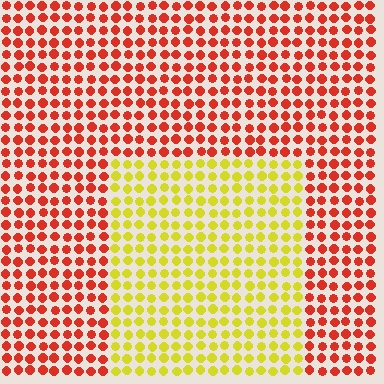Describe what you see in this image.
The image is filled with small red elements in a uniform arrangement. A rectangle-shaped region is visible where the elements are tinted to a slightly different hue, forming a subtle color boundary.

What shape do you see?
I see a rectangle.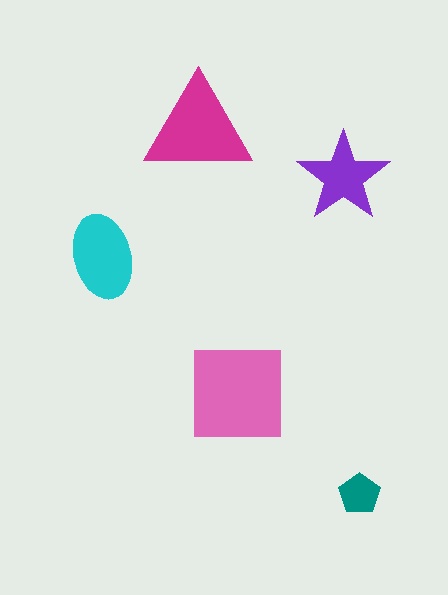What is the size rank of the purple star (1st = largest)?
4th.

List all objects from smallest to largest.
The teal pentagon, the purple star, the cyan ellipse, the magenta triangle, the pink square.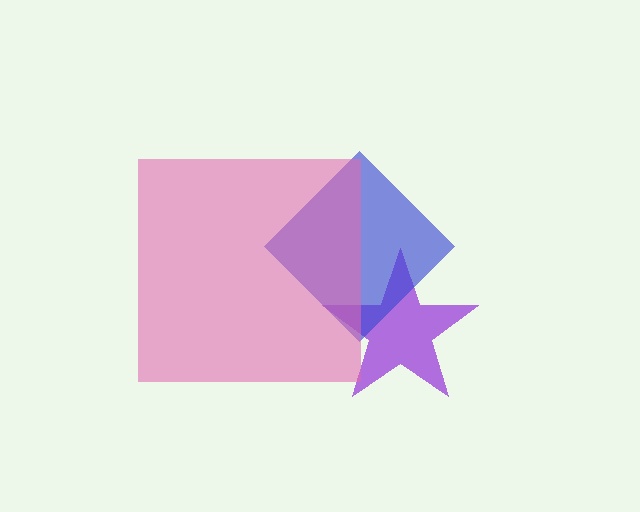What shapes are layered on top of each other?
The layered shapes are: a purple star, a blue diamond, a pink square.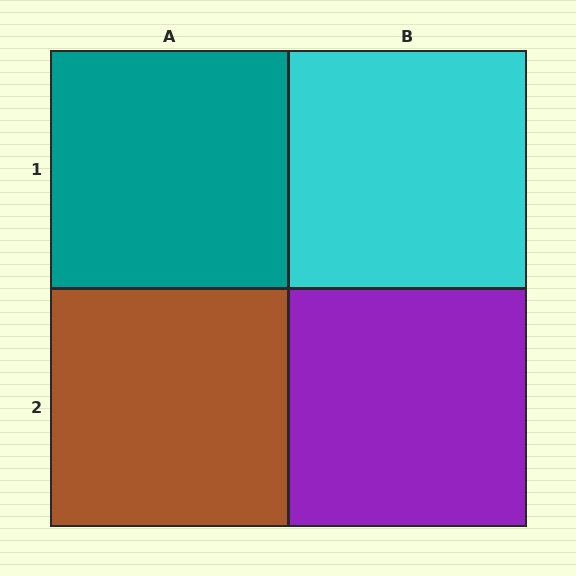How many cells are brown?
1 cell is brown.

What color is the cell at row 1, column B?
Cyan.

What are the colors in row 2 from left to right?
Brown, purple.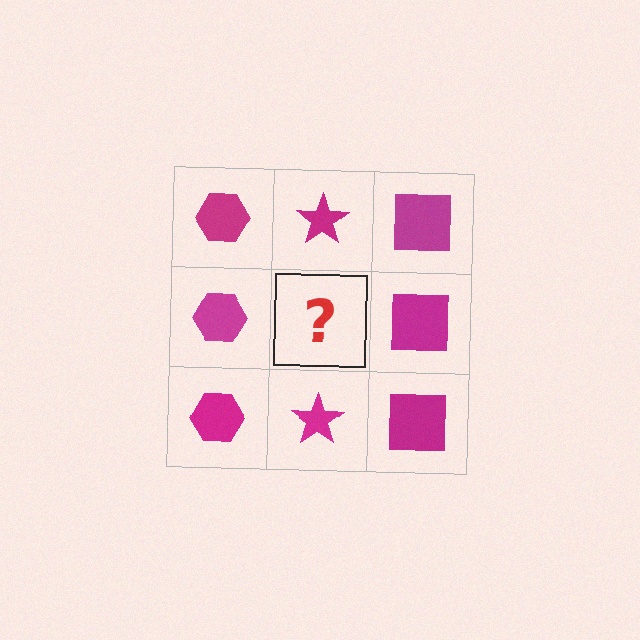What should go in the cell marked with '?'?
The missing cell should contain a magenta star.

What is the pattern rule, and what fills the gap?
The rule is that each column has a consistent shape. The gap should be filled with a magenta star.